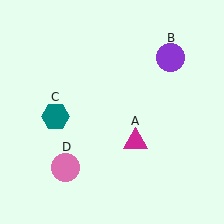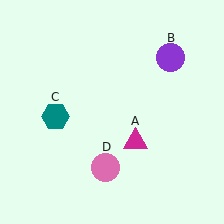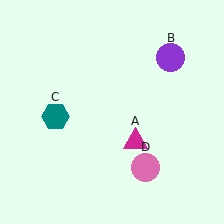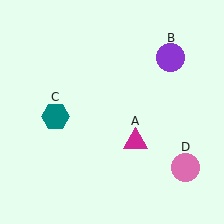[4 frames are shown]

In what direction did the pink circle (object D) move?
The pink circle (object D) moved right.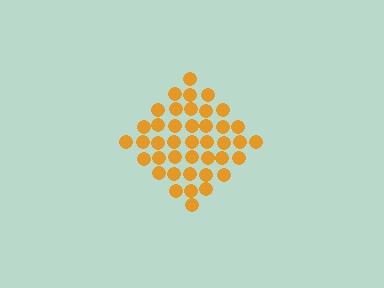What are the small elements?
The small elements are circles.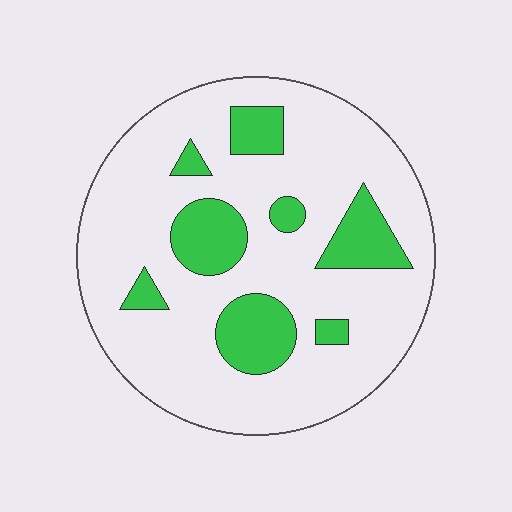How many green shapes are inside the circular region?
8.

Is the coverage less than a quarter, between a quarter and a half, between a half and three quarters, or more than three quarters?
Less than a quarter.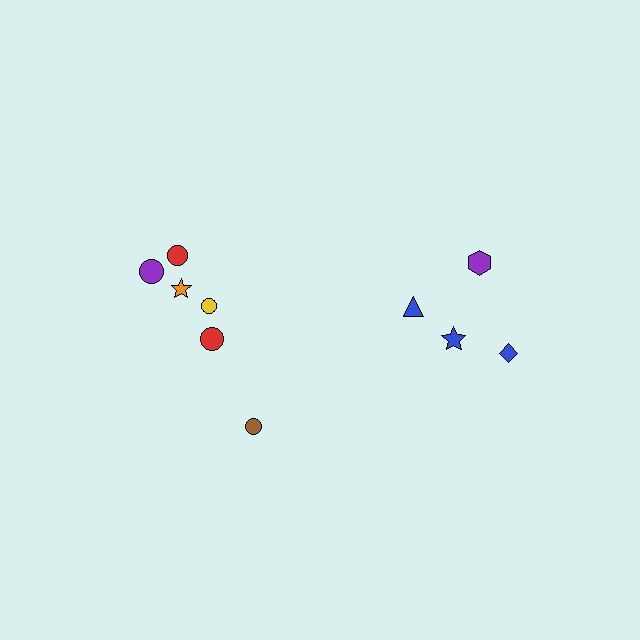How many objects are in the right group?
There are 4 objects.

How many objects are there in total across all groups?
There are 10 objects.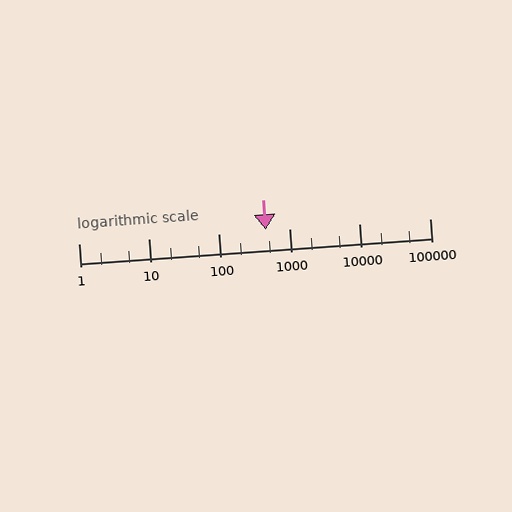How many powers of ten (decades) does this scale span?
The scale spans 5 decades, from 1 to 100000.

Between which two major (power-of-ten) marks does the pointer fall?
The pointer is between 100 and 1000.